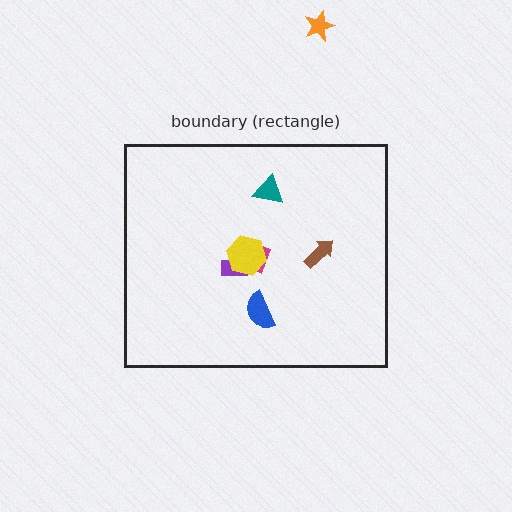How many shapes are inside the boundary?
6 inside, 1 outside.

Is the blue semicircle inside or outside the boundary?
Inside.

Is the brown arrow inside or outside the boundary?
Inside.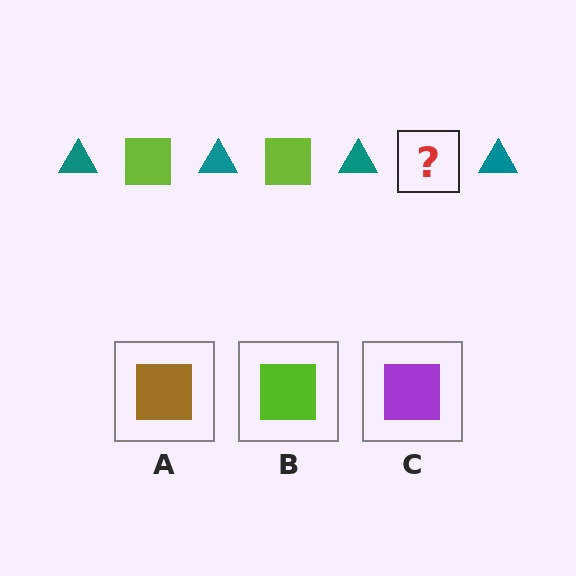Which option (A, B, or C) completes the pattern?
B.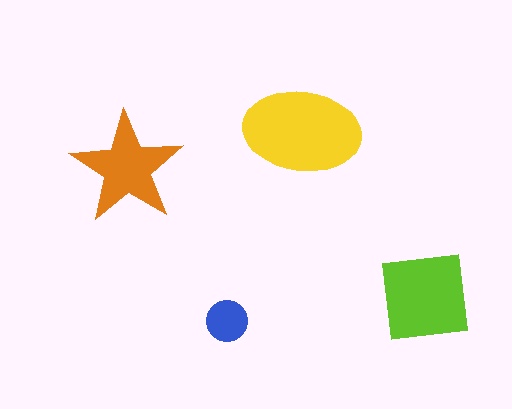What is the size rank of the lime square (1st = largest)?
2nd.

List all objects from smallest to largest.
The blue circle, the orange star, the lime square, the yellow ellipse.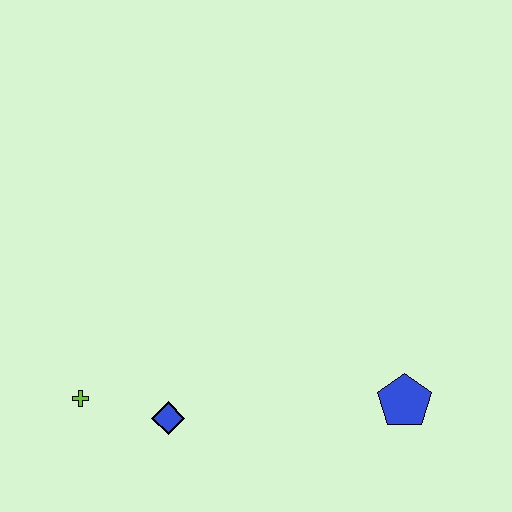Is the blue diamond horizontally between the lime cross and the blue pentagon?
Yes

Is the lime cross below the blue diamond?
No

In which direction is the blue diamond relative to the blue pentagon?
The blue diamond is to the left of the blue pentagon.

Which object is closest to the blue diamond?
The lime cross is closest to the blue diamond.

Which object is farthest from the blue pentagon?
The lime cross is farthest from the blue pentagon.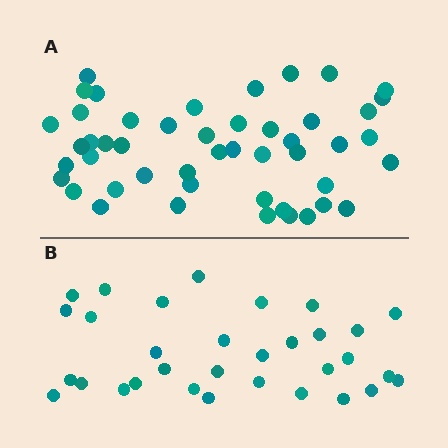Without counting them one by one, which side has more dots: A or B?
Region A (the top region) has more dots.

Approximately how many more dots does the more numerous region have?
Region A has approximately 15 more dots than region B.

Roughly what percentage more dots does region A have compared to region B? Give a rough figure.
About 50% more.